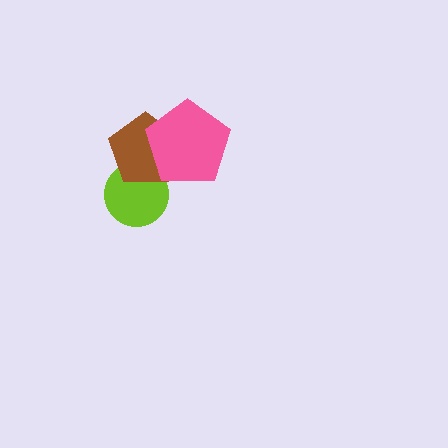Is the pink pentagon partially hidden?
No, no other shape covers it.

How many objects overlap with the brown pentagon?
2 objects overlap with the brown pentagon.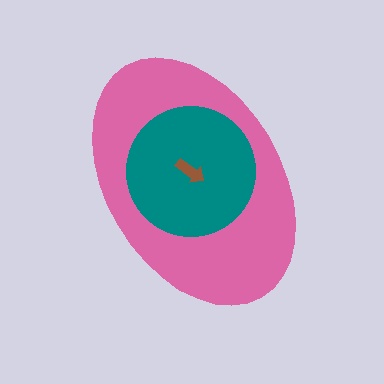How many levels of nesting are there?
3.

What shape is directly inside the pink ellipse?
The teal circle.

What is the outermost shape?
The pink ellipse.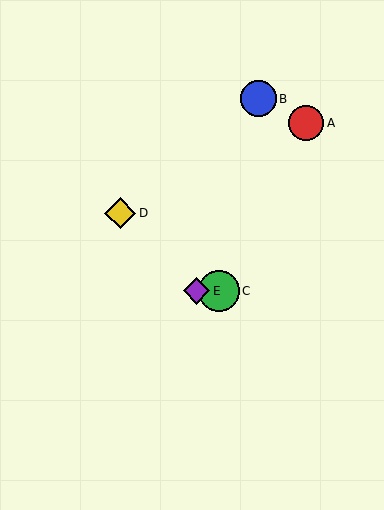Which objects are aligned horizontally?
Objects C, E are aligned horizontally.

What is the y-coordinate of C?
Object C is at y≈291.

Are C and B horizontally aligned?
No, C is at y≈291 and B is at y≈99.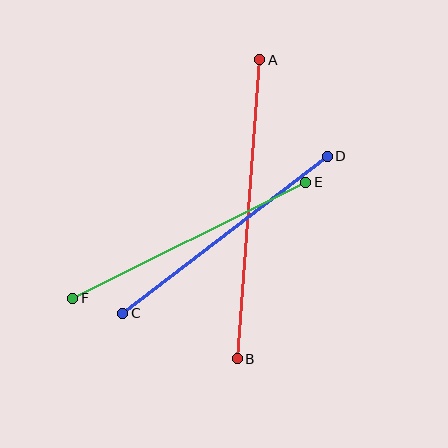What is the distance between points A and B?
The distance is approximately 300 pixels.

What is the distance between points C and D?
The distance is approximately 258 pixels.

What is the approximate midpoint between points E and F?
The midpoint is at approximately (189, 240) pixels.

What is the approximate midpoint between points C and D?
The midpoint is at approximately (225, 235) pixels.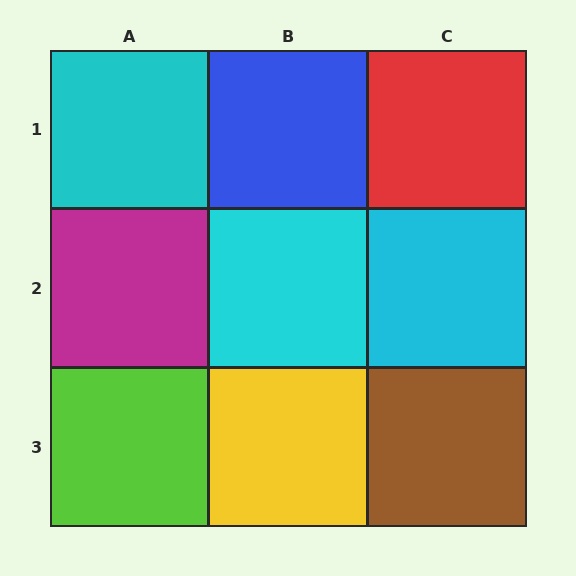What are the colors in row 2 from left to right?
Magenta, cyan, cyan.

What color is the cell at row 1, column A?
Cyan.